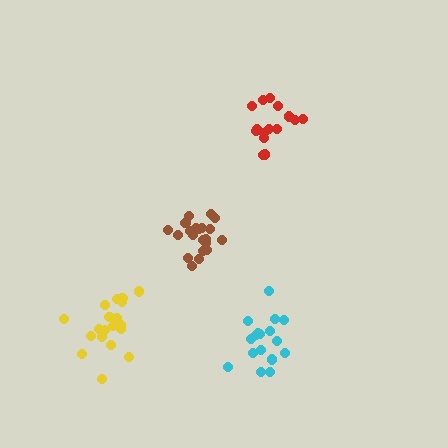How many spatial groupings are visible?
There are 4 spatial groupings.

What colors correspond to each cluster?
The clusters are colored: yellow, red, brown, cyan.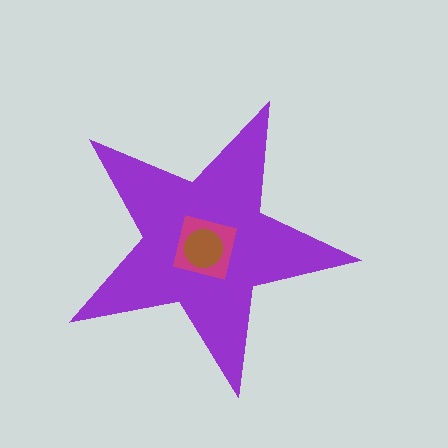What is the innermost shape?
The brown circle.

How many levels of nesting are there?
3.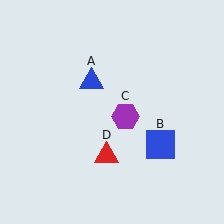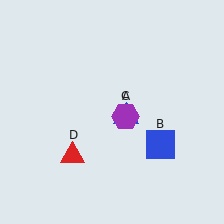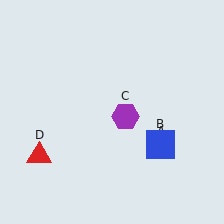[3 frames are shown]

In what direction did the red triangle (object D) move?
The red triangle (object D) moved left.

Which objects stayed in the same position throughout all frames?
Blue square (object B) and purple hexagon (object C) remained stationary.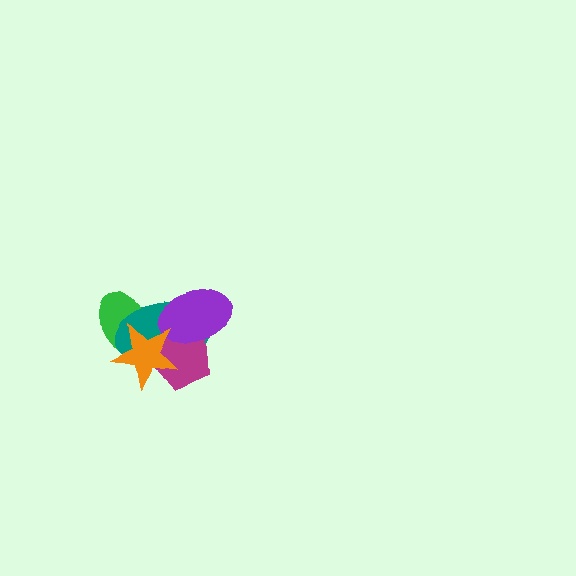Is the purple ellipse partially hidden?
Yes, it is partially covered by another shape.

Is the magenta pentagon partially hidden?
Yes, it is partially covered by another shape.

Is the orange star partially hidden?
No, no other shape covers it.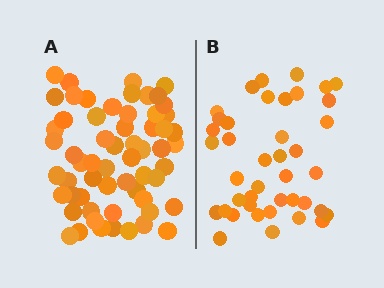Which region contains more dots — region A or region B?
Region A (the left region) has more dots.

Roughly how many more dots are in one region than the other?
Region A has approximately 20 more dots than region B.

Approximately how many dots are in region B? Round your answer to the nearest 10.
About 40 dots. (The exact count is 41, which rounds to 40.)